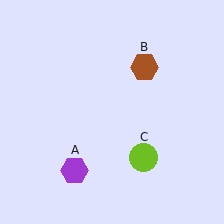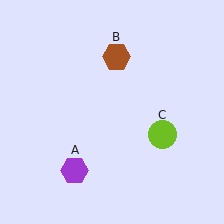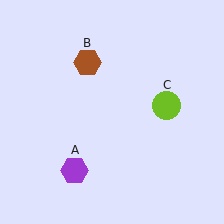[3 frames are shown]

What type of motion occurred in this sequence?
The brown hexagon (object B), lime circle (object C) rotated counterclockwise around the center of the scene.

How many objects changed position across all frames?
2 objects changed position: brown hexagon (object B), lime circle (object C).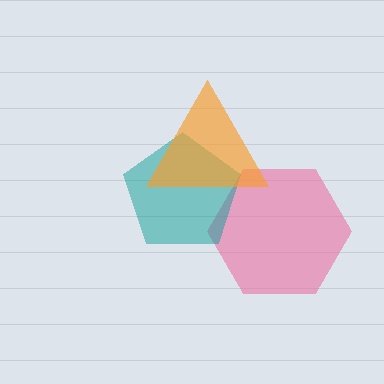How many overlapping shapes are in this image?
There are 3 overlapping shapes in the image.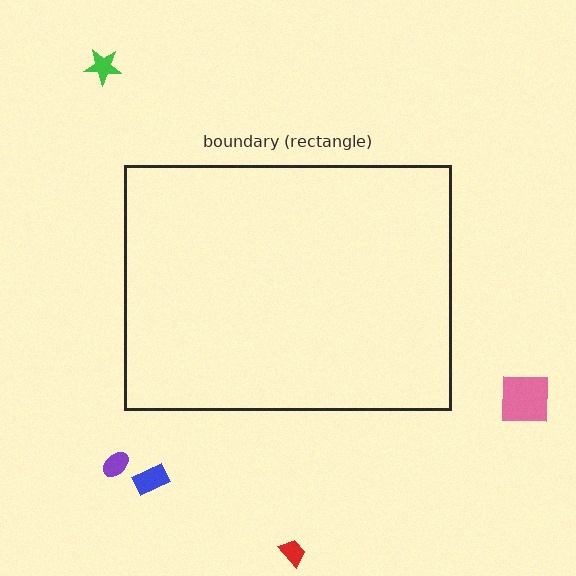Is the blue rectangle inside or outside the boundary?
Outside.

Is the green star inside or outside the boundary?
Outside.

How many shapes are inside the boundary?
0 inside, 5 outside.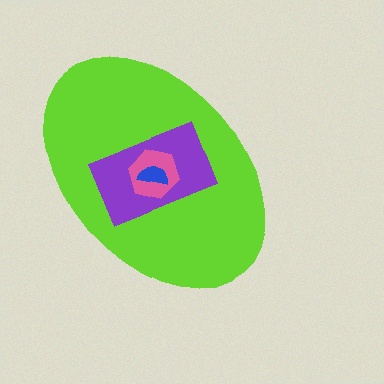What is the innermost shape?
The blue semicircle.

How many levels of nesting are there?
4.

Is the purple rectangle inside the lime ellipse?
Yes.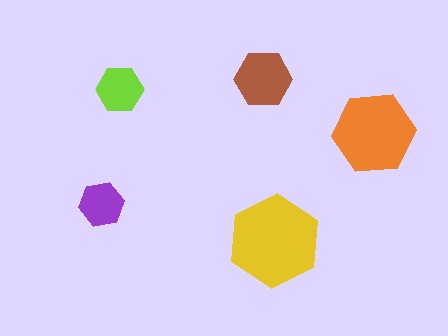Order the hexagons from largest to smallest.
the yellow one, the orange one, the brown one, the lime one, the purple one.